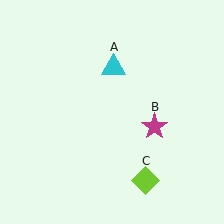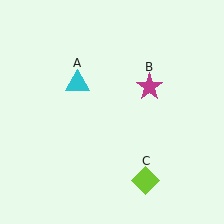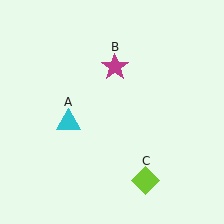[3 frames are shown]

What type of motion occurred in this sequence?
The cyan triangle (object A), magenta star (object B) rotated counterclockwise around the center of the scene.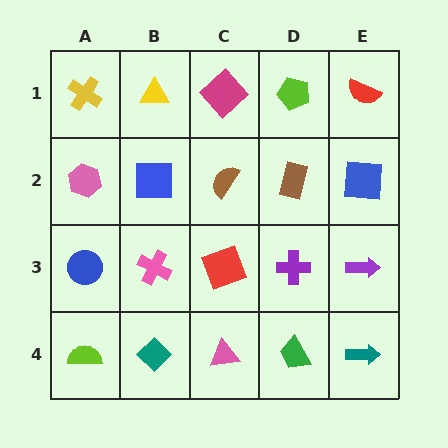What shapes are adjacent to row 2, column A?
A yellow cross (row 1, column A), a blue circle (row 3, column A), a blue square (row 2, column B).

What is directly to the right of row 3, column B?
A red square.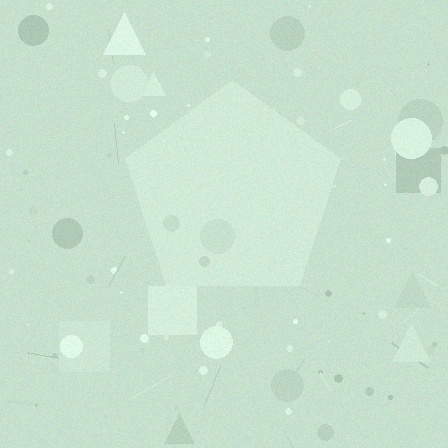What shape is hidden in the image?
A pentagon is hidden in the image.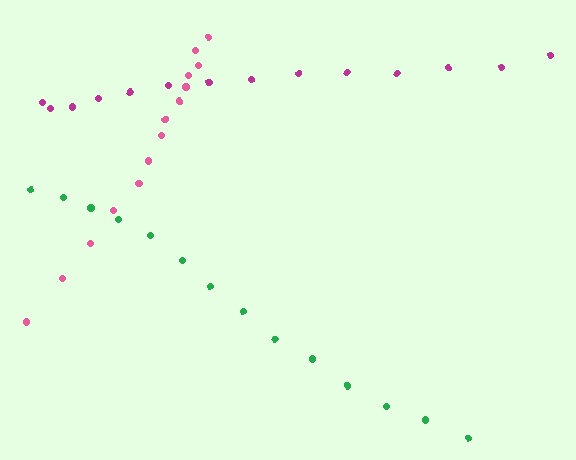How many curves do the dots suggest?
There are 3 distinct paths.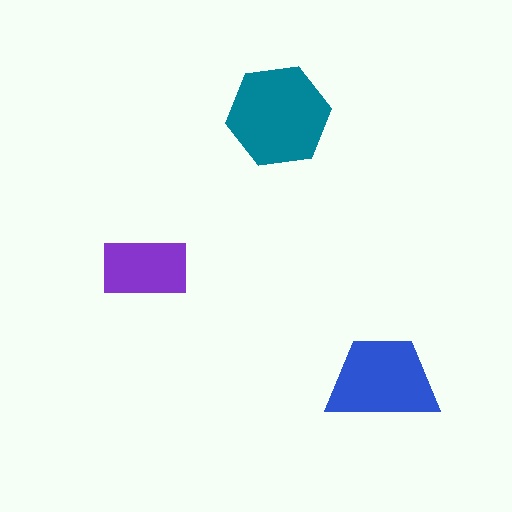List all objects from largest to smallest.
The teal hexagon, the blue trapezoid, the purple rectangle.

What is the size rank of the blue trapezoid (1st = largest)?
2nd.